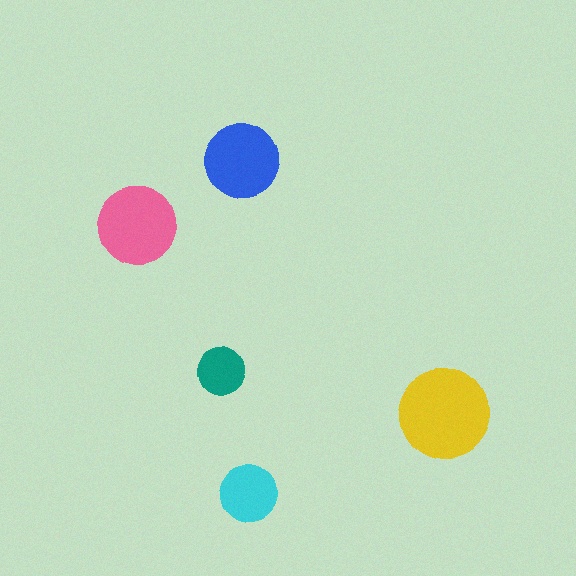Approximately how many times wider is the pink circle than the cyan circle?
About 1.5 times wider.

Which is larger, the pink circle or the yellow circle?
The yellow one.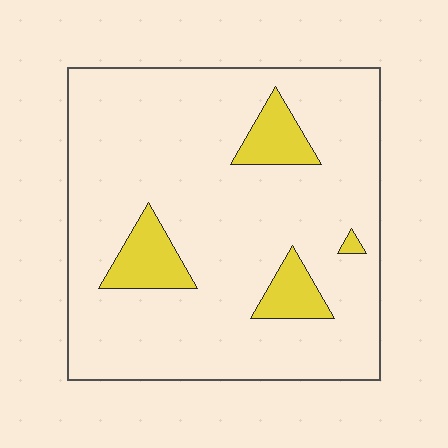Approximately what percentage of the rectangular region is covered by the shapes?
Approximately 10%.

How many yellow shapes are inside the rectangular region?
4.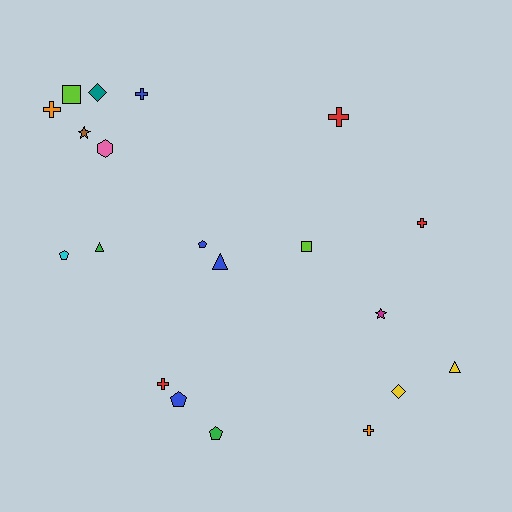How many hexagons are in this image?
There is 1 hexagon.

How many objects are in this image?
There are 20 objects.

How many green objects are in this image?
There are 2 green objects.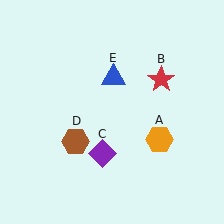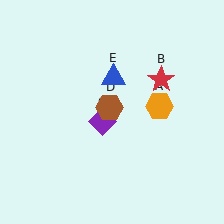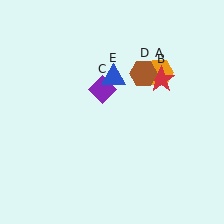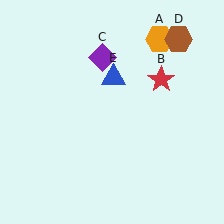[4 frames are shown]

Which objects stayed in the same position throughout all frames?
Red star (object B) and blue triangle (object E) remained stationary.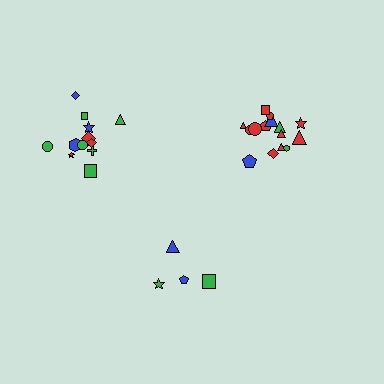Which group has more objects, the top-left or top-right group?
The top-right group.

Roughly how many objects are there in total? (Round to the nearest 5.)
Roughly 30 objects in total.